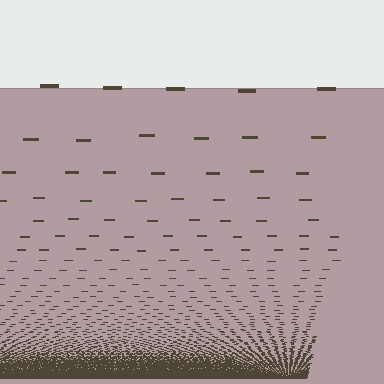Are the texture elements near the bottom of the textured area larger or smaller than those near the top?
Smaller. The gradient is inverted — elements near the bottom are smaller and denser.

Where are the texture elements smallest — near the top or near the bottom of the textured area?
Near the bottom.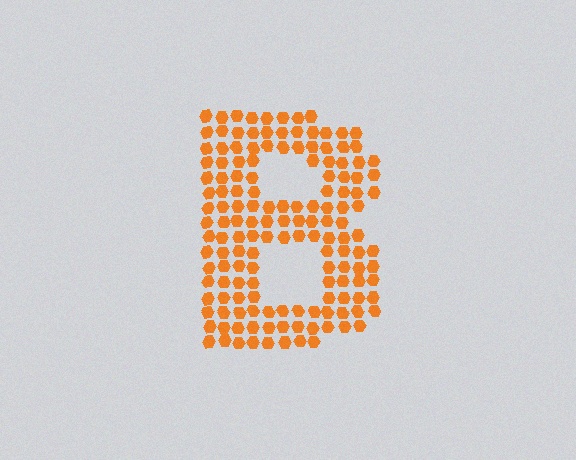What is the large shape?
The large shape is the letter B.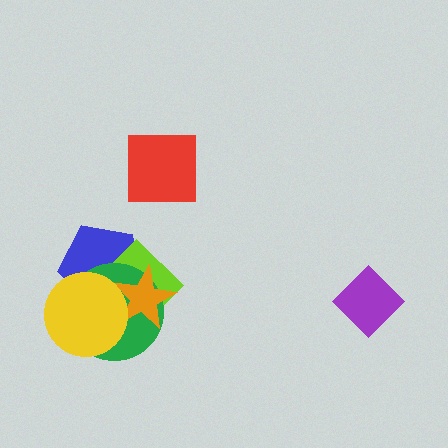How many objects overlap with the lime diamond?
4 objects overlap with the lime diamond.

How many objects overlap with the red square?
0 objects overlap with the red square.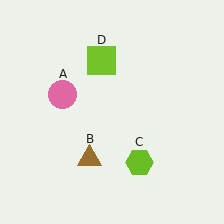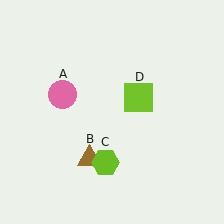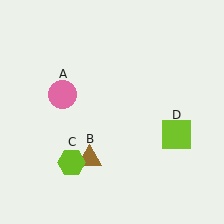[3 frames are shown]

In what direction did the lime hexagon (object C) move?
The lime hexagon (object C) moved left.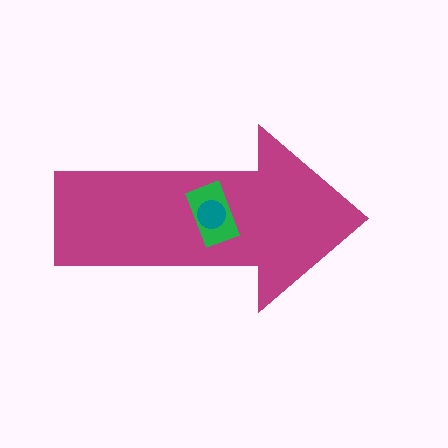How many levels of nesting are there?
3.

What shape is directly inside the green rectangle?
The teal circle.